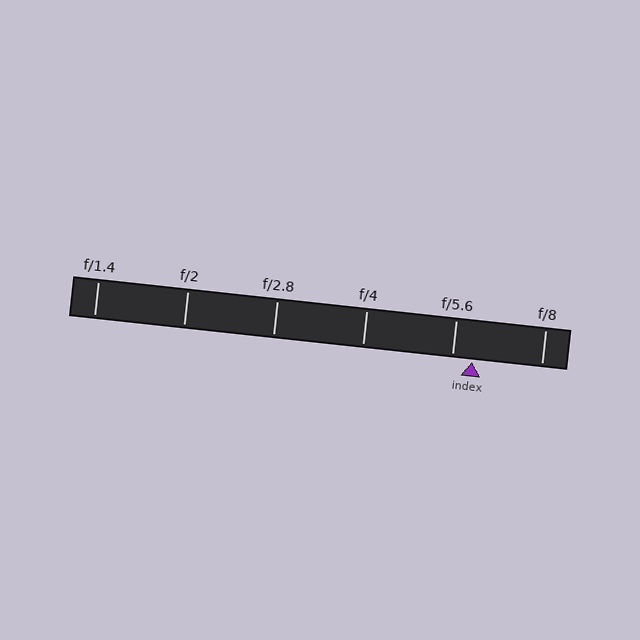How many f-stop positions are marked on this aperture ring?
There are 6 f-stop positions marked.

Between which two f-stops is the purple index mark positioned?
The index mark is between f/5.6 and f/8.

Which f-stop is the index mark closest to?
The index mark is closest to f/5.6.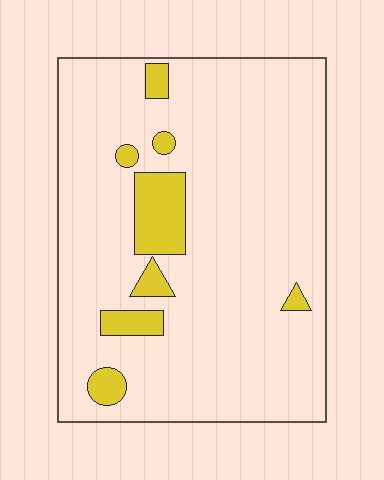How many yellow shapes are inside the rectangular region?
8.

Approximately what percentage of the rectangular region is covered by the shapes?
Approximately 10%.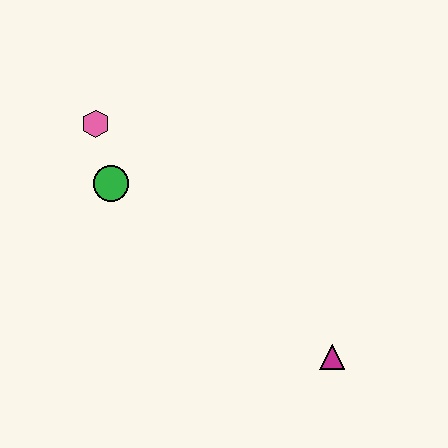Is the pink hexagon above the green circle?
Yes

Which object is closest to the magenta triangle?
The green circle is closest to the magenta triangle.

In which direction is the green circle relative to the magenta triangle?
The green circle is to the left of the magenta triangle.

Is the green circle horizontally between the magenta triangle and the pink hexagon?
Yes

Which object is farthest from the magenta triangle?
The pink hexagon is farthest from the magenta triangle.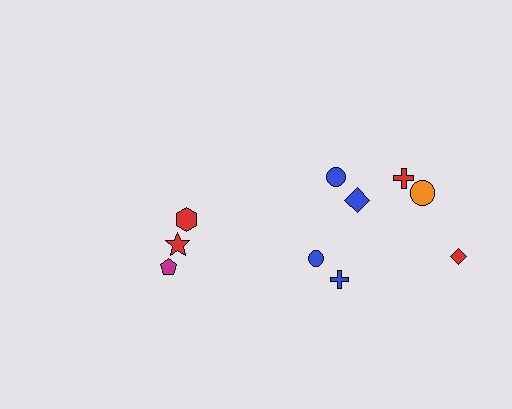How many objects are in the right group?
There are 7 objects.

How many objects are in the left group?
There are 3 objects.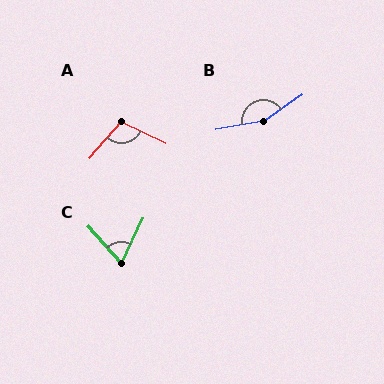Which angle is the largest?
B, at approximately 154 degrees.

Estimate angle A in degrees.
Approximately 105 degrees.